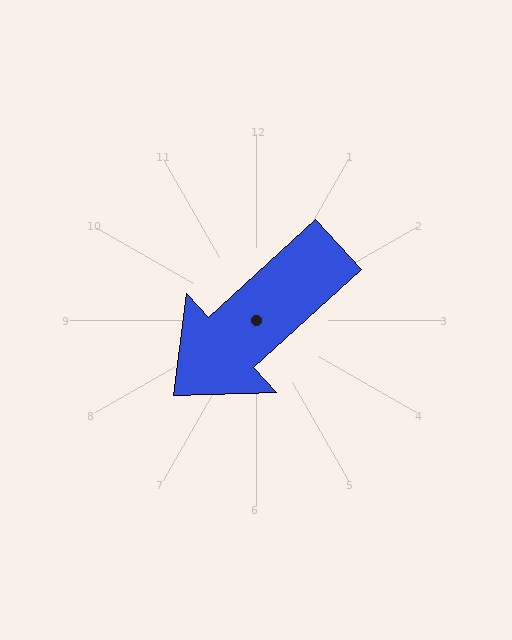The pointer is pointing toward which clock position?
Roughly 8 o'clock.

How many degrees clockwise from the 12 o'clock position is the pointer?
Approximately 228 degrees.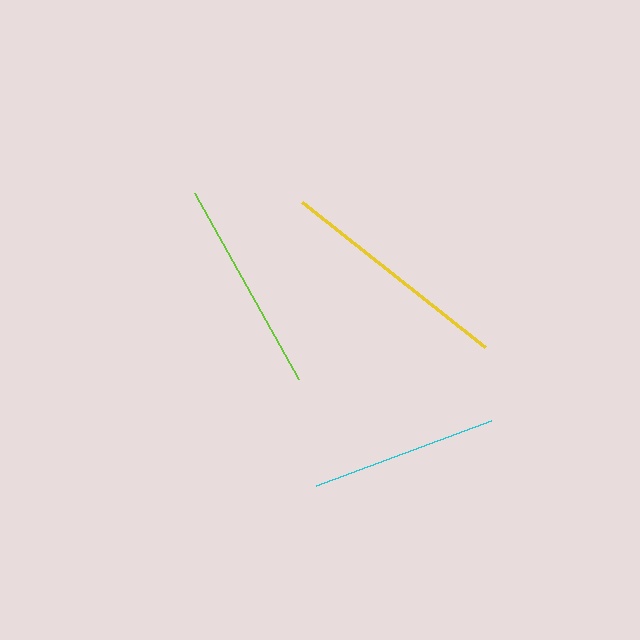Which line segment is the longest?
The yellow line is the longest at approximately 233 pixels.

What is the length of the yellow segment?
The yellow segment is approximately 233 pixels long.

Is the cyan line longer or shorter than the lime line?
The lime line is longer than the cyan line.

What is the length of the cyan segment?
The cyan segment is approximately 187 pixels long.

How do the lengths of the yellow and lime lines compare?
The yellow and lime lines are approximately the same length.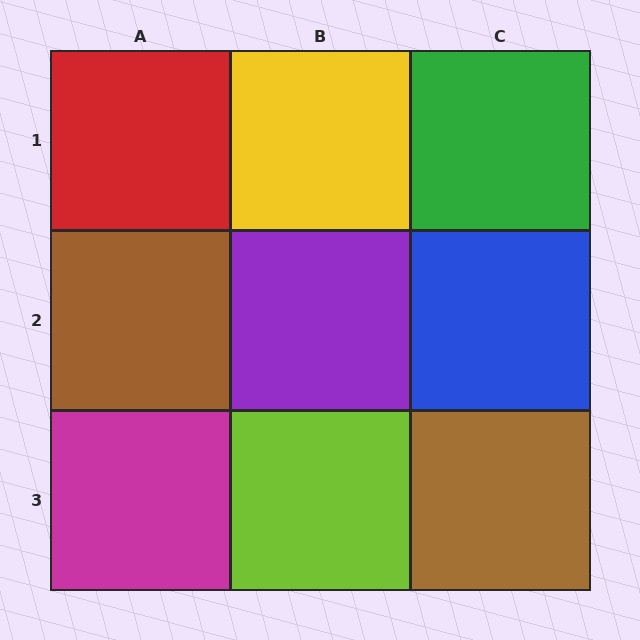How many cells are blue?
1 cell is blue.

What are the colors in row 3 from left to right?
Magenta, lime, brown.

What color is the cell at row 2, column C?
Blue.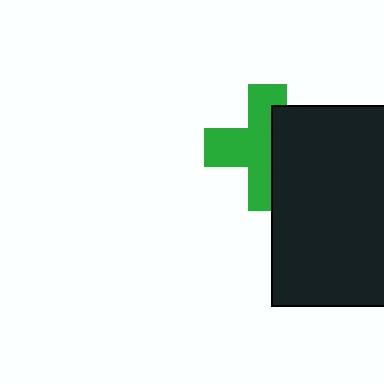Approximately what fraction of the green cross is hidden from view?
Roughly 40% of the green cross is hidden behind the black rectangle.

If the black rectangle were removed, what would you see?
You would see the complete green cross.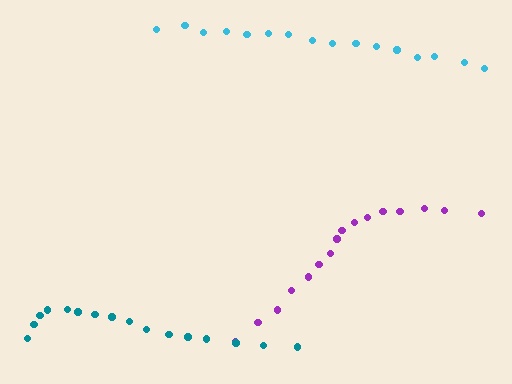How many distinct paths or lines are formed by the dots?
There are 3 distinct paths.